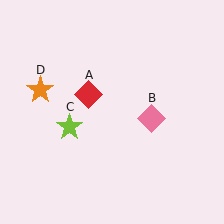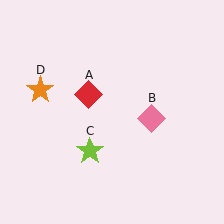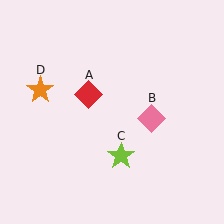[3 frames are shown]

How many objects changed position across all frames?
1 object changed position: lime star (object C).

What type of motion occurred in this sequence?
The lime star (object C) rotated counterclockwise around the center of the scene.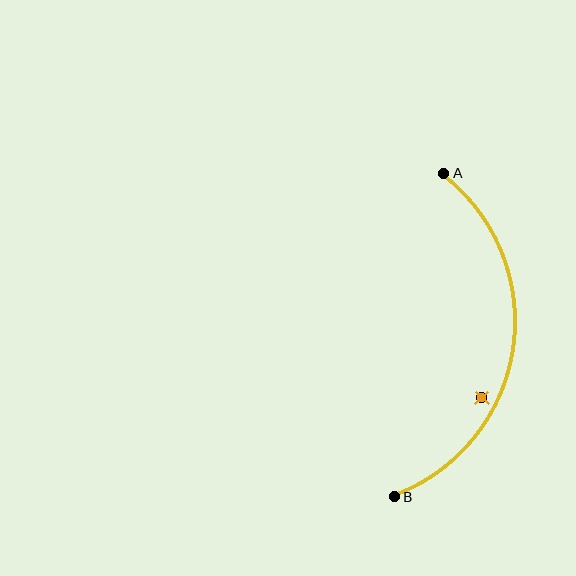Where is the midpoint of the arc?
The arc midpoint is the point on the curve farthest from the straight line joining A and B. It sits to the right of that line.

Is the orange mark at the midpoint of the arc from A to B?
No — the orange mark does not lie on the arc at all. It sits slightly inside the curve.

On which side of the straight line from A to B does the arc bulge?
The arc bulges to the right of the straight line connecting A and B.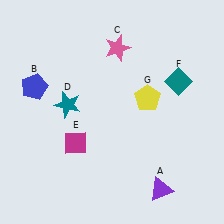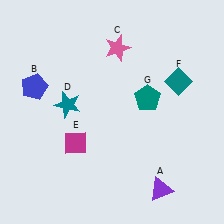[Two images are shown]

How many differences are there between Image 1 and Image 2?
There is 1 difference between the two images.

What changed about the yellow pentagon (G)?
In Image 1, G is yellow. In Image 2, it changed to teal.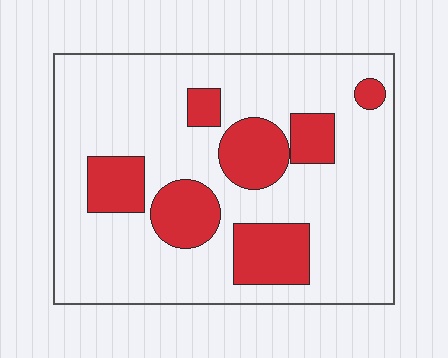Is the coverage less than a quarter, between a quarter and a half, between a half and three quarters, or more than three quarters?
Less than a quarter.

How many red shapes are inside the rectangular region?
7.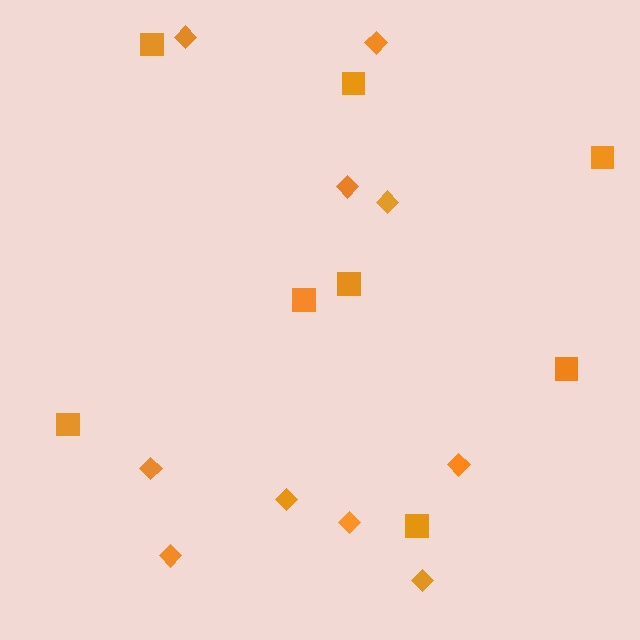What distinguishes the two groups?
There are 2 groups: one group of squares (8) and one group of diamonds (10).